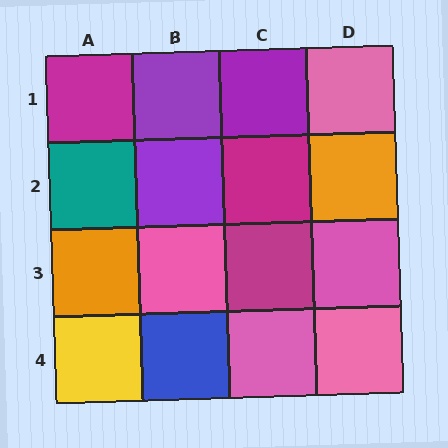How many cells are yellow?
1 cell is yellow.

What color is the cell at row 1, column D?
Pink.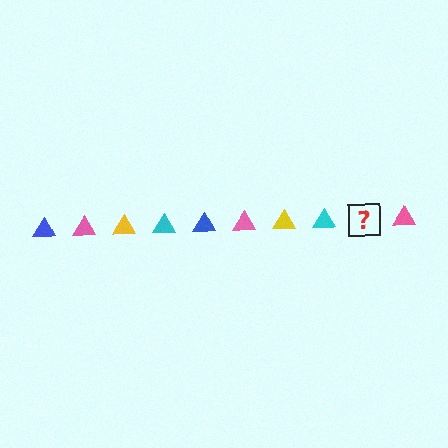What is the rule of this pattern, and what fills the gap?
The rule is that the pattern cycles through blue, pink, yellow, cyan triangles. The gap should be filled with a blue triangle.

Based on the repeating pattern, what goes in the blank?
The blank should be a blue triangle.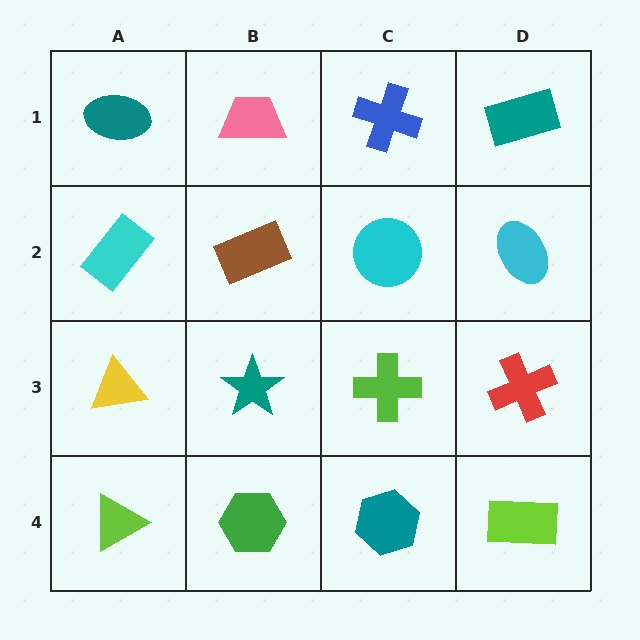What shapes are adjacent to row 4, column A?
A yellow triangle (row 3, column A), a green hexagon (row 4, column B).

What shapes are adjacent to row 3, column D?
A cyan ellipse (row 2, column D), a lime rectangle (row 4, column D), a lime cross (row 3, column C).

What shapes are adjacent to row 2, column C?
A blue cross (row 1, column C), a lime cross (row 3, column C), a brown rectangle (row 2, column B), a cyan ellipse (row 2, column D).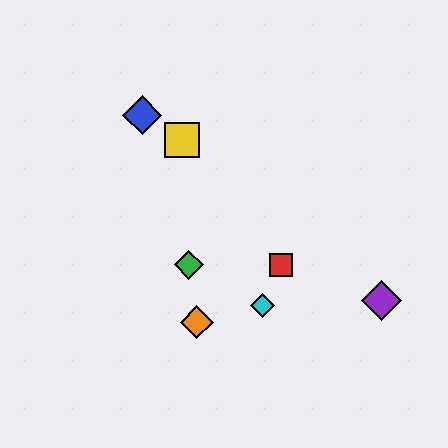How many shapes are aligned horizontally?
2 shapes (the red square, the green diamond) are aligned horizontally.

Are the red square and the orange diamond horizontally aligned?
No, the red square is at y≈265 and the orange diamond is at y≈322.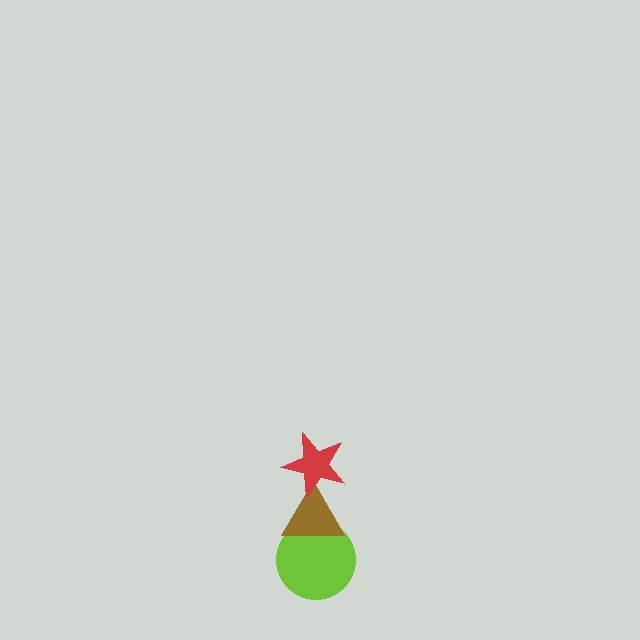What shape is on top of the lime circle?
The brown triangle is on top of the lime circle.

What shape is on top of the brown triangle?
The red star is on top of the brown triangle.